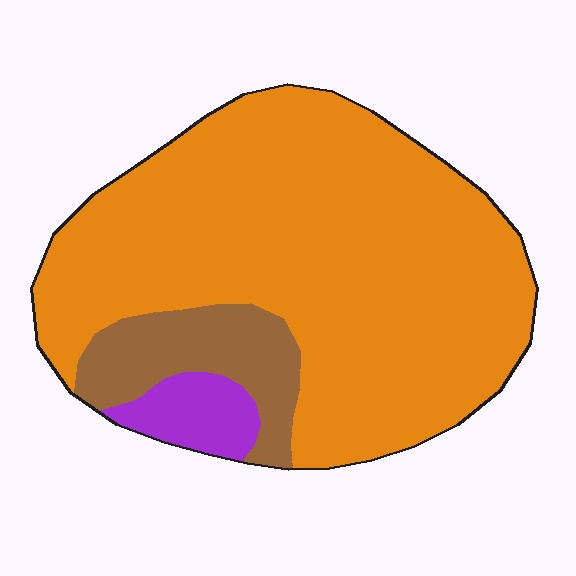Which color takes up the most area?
Orange, at roughly 80%.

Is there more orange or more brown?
Orange.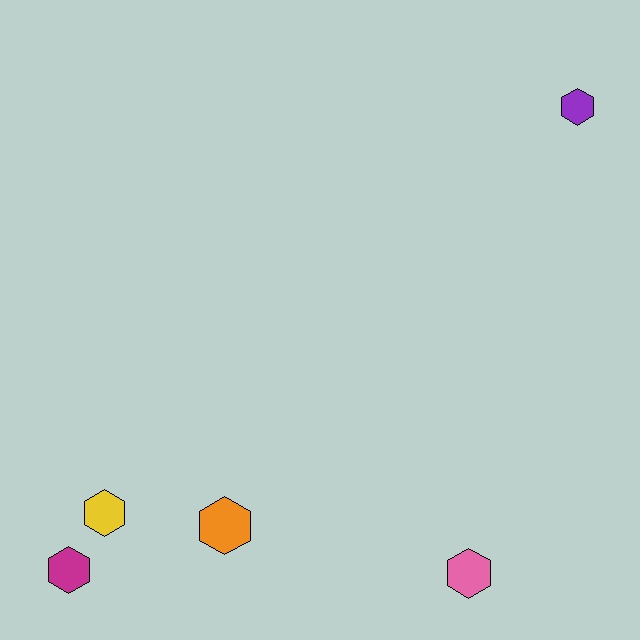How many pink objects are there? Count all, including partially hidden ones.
There is 1 pink object.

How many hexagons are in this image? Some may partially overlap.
There are 5 hexagons.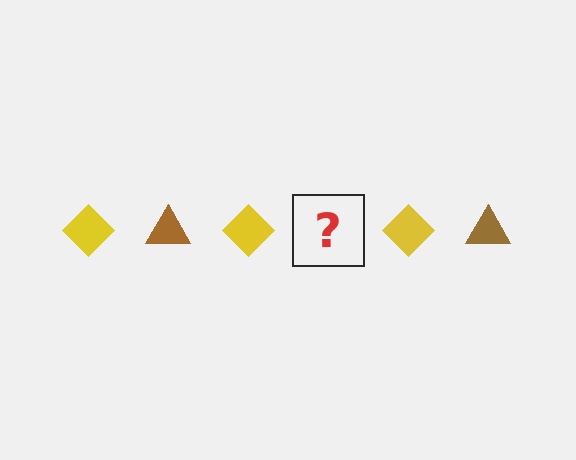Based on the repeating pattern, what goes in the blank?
The blank should be a brown triangle.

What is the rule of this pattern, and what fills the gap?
The rule is that the pattern alternates between yellow diamond and brown triangle. The gap should be filled with a brown triangle.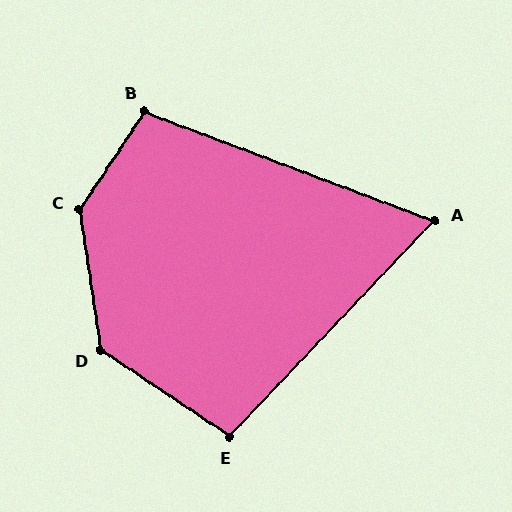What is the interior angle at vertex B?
Approximately 103 degrees (obtuse).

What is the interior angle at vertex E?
Approximately 100 degrees (obtuse).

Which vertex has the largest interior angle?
C, at approximately 138 degrees.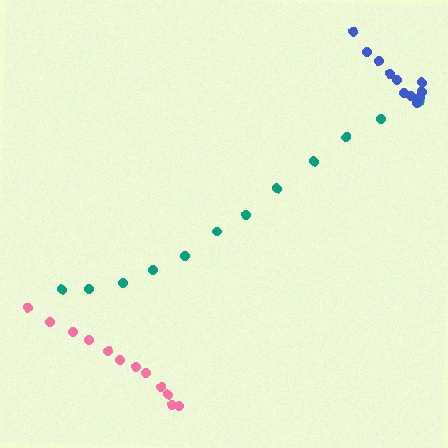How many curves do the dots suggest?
There are 3 distinct paths.